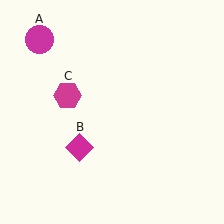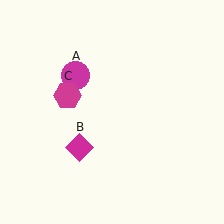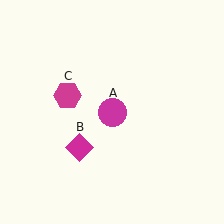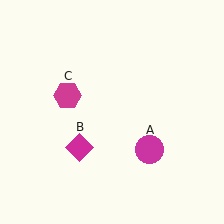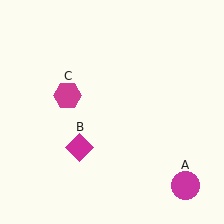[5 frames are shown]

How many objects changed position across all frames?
1 object changed position: magenta circle (object A).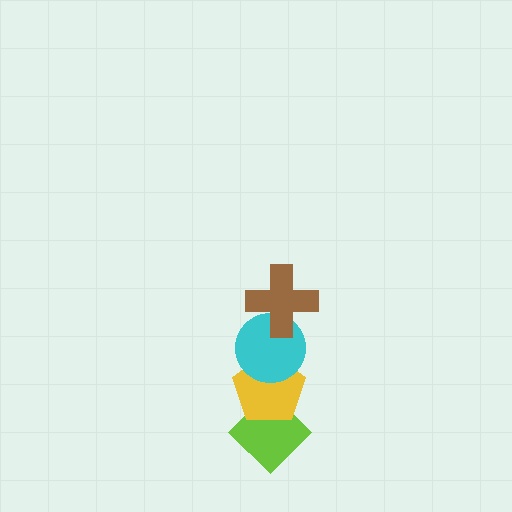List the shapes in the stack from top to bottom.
From top to bottom: the brown cross, the cyan circle, the yellow pentagon, the lime diamond.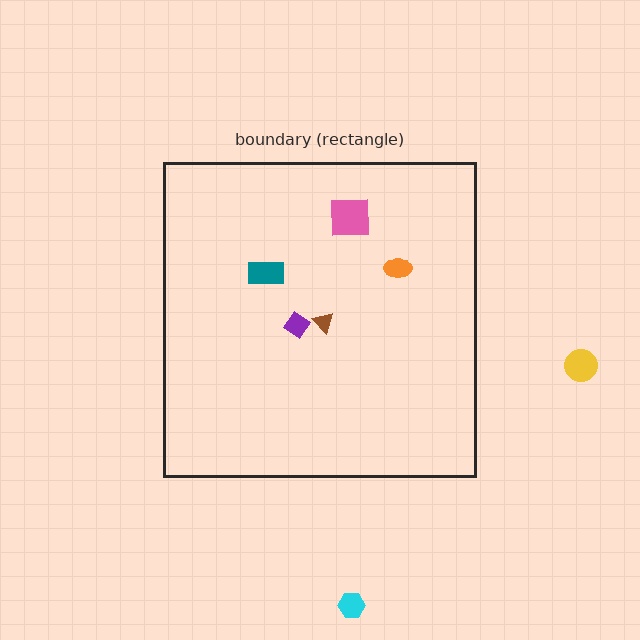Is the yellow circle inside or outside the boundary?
Outside.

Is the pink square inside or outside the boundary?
Inside.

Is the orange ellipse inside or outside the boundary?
Inside.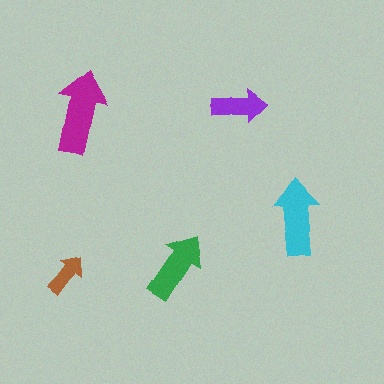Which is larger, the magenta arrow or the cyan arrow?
The magenta one.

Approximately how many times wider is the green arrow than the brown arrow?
About 1.5 times wider.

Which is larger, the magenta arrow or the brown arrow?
The magenta one.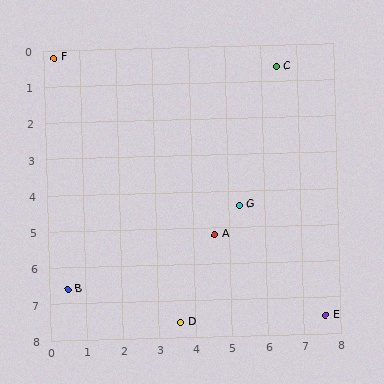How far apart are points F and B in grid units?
Points F and B are about 6.4 grid units apart.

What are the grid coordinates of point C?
Point C is at approximately (6.4, 0.6).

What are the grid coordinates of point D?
Point D is at approximately (3.6, 7.6).